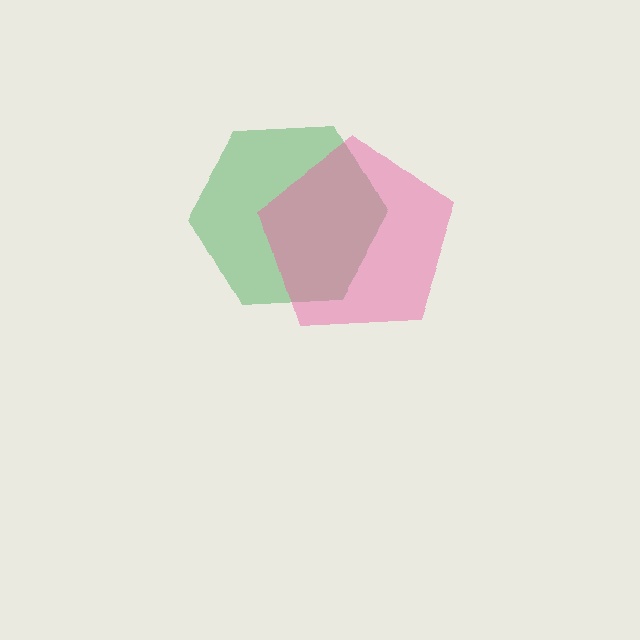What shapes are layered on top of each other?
The layered shapes are: a green hexagon, a pink pentagon.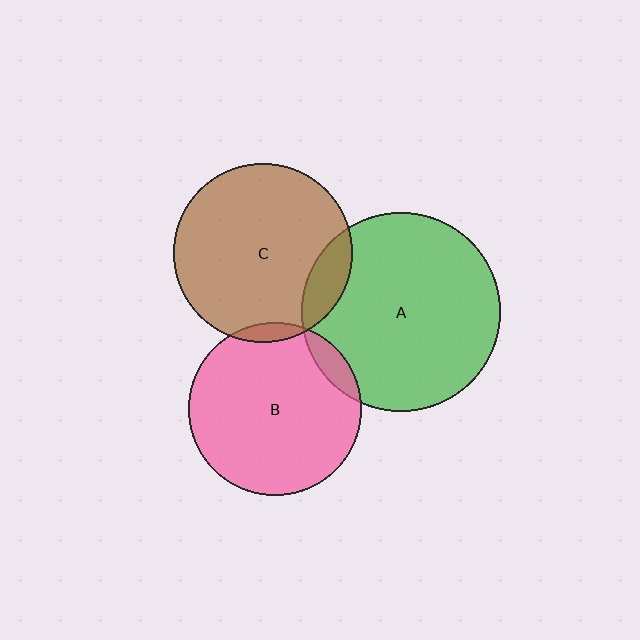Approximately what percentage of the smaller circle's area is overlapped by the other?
Approximately 10%.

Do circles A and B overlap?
Yes.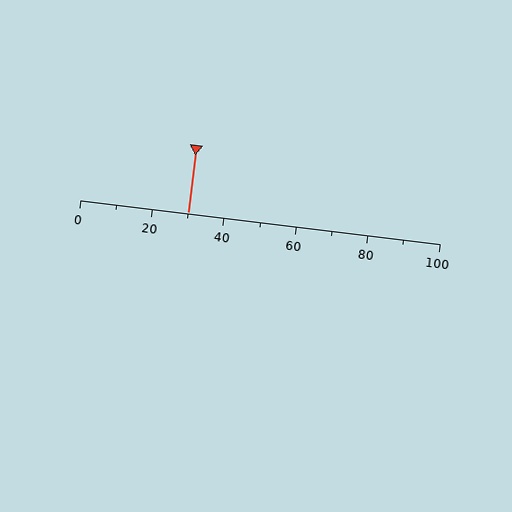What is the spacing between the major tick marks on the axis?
The major ticks are spaced 20 apart.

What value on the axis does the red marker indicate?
The marker indicates approximately 30.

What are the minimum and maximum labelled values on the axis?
The axis runs from 0 to 100.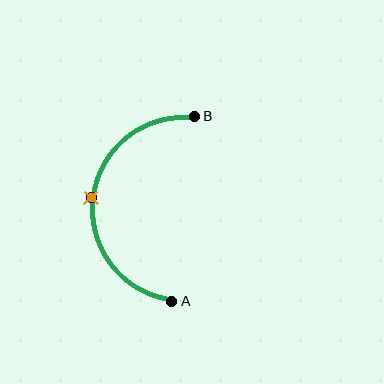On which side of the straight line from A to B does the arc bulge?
The arc bulges to the left of the straight line connecting A and B.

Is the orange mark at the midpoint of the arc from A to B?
Yes. The orange mark lies on the arc at equal arc-length from both A and B — it is the arc midpoint.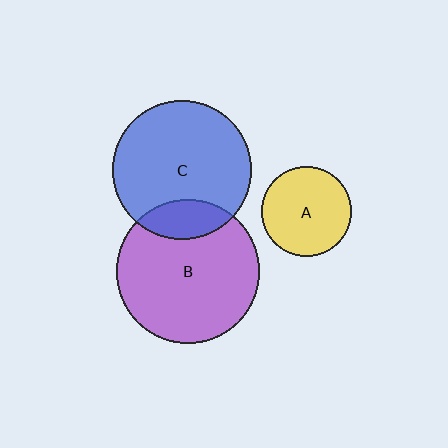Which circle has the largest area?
Circle B (purple).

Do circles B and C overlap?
Yes.